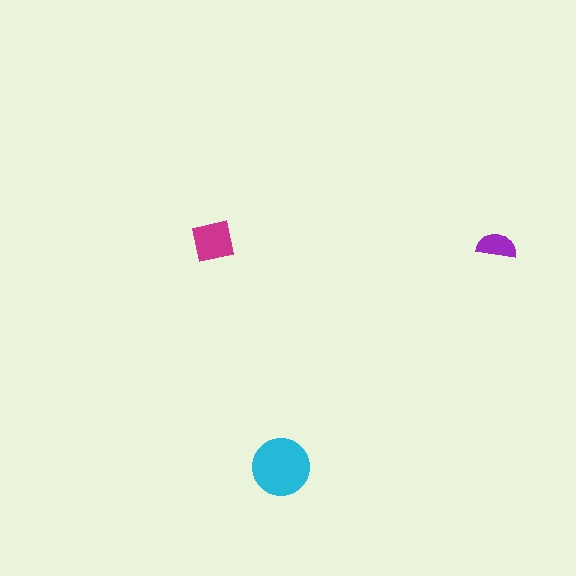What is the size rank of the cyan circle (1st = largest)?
1st.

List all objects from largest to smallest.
The cyan circle, the magenta square, the purple semicircle.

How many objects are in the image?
There are 3 objects in the image.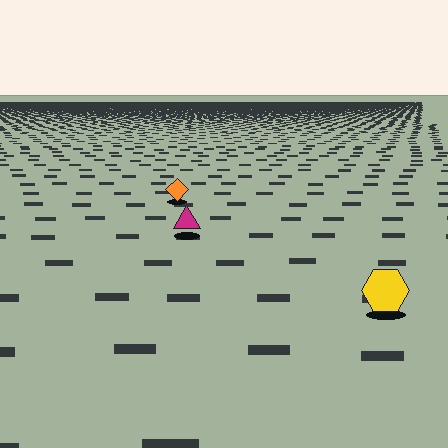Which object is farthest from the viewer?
The orange diamond is farthest from the viewer. It appears smaller and the ground texture around it is denser.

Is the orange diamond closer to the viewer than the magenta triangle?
No. The magenta triangle is closer — you can tell from the texture gradient: the ground texture is coarser near it.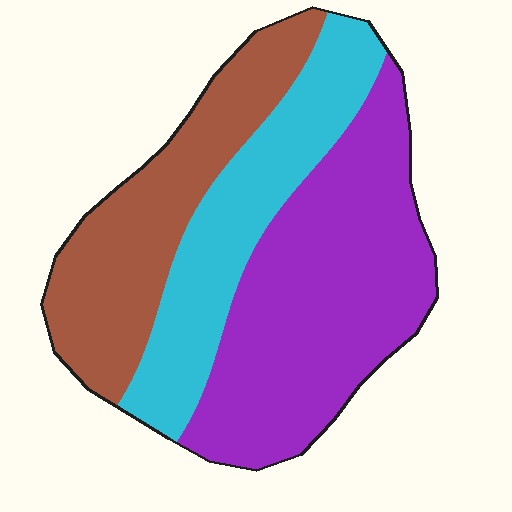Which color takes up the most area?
Purple, at roughly 45%.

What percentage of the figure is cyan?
Cyan covers about 25% of the figure.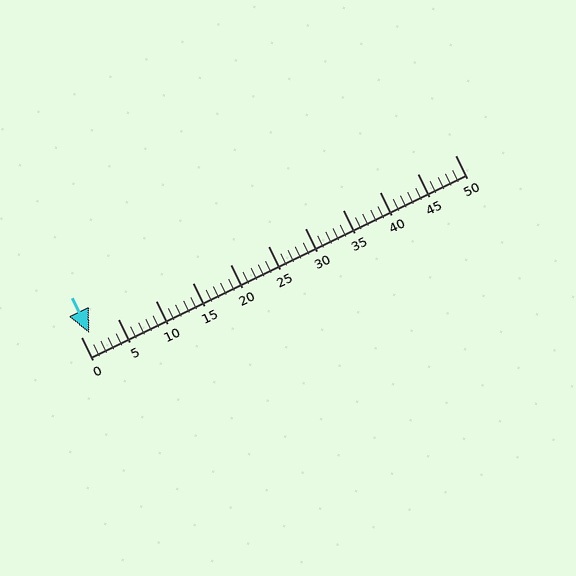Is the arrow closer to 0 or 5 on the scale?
The arrow is closer to 0.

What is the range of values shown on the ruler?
The ruler shows values from 0 to 50.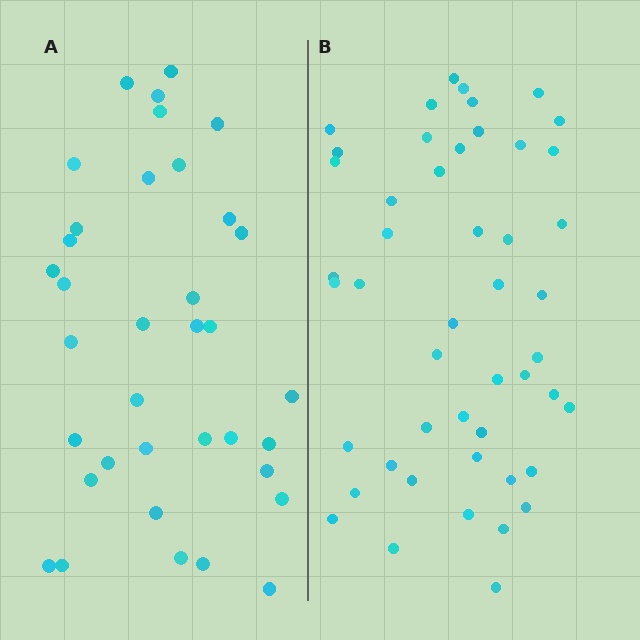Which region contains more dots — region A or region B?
Region B (the right region) has more dots.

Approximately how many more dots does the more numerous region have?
Region B has roughly 12 or so more dots than region A.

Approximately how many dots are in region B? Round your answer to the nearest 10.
About 50 dots. (The exact count is 48, which rounds to 50.)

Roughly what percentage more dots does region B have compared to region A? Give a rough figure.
About 35% more.